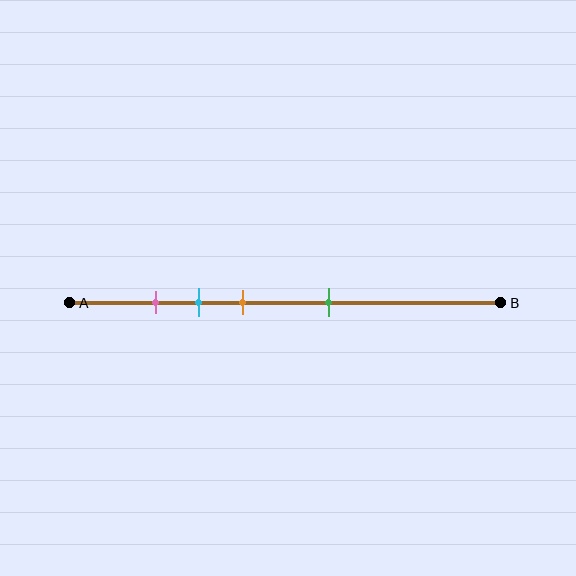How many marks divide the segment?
There are 4 marks dividing the segment.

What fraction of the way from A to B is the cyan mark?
The cyan mark is approximately 30% (0.3) of the way from A to B.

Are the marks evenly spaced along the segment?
No, the marks are not evenly spaced.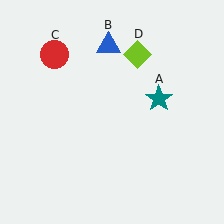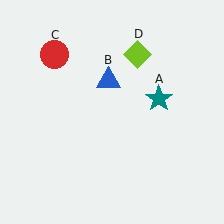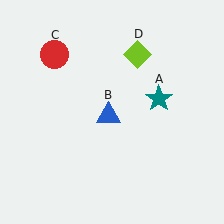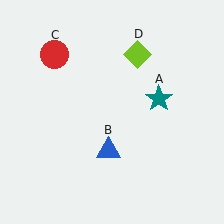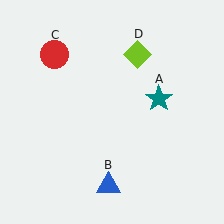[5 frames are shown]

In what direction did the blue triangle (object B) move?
The blue triangle (object B) moved down.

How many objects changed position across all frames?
1 object changed position: blue triangle (object B).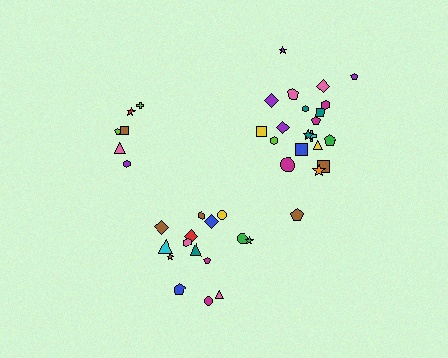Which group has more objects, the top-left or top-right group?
The top-right group.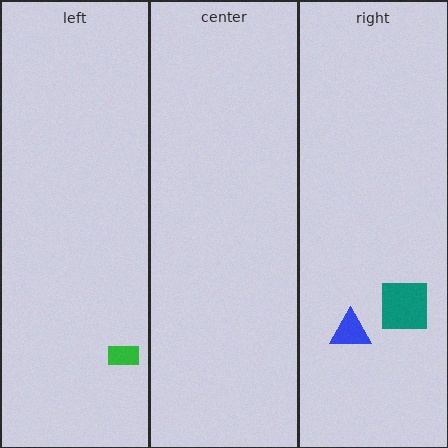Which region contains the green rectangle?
The left region.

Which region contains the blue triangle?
The right region.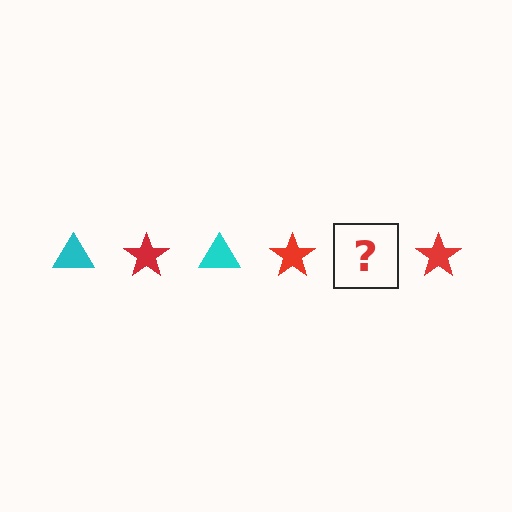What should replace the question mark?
The question mark should be replaced with a cyan triangle.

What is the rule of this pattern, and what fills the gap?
The rule is that the pattern alternates between cyan triangle and red star. The gap should be filled with a cyan triangle.